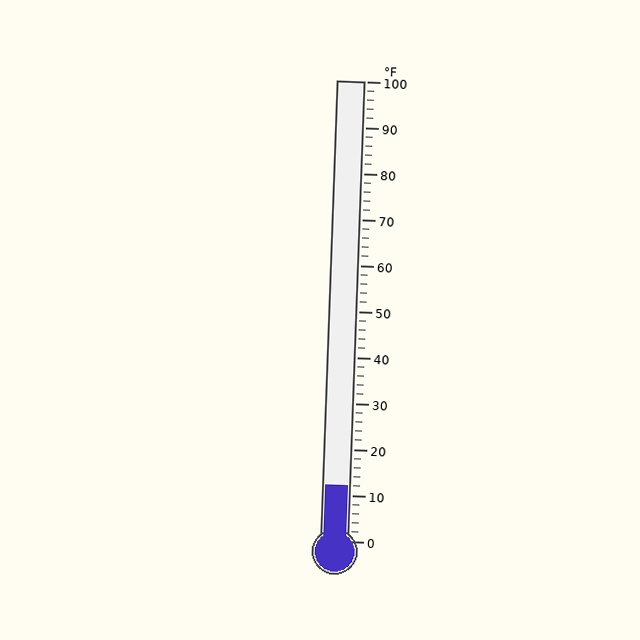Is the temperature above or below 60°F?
The temperature is below 60°F.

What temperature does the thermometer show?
The thermometer shows approximately 12°F.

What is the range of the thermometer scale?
The thermometer scale ranges from 0°F to 100°F.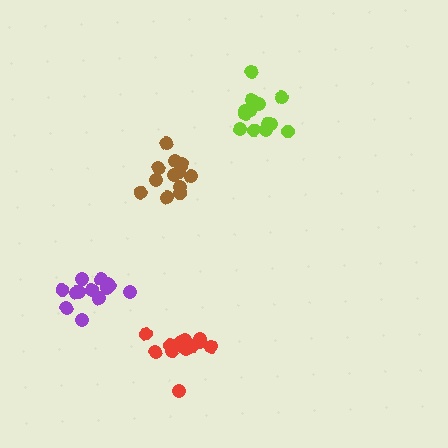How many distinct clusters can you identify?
There are 4 distinct clusters.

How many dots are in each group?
Group 1: 14 dots, Group 2: 12 dots, Group 3: 14 dots, Group 4: 14 dots (54 total).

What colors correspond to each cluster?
The clusters are colored: lime, brown, red, purple.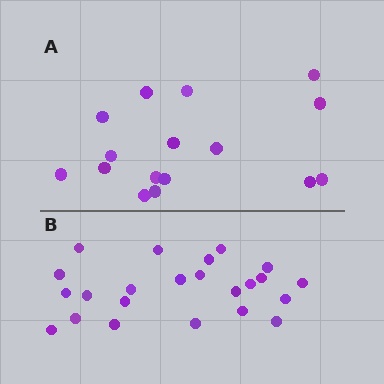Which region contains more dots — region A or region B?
Region B (the bottom region) has more dots.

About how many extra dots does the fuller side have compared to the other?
Region B has roughly 8 or so more dots than region A.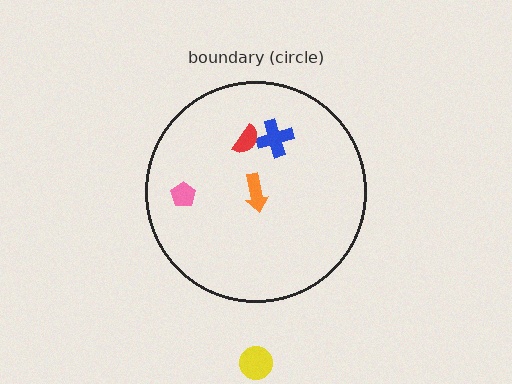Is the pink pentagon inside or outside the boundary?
Inside.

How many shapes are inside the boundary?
4 inside, 1 outside.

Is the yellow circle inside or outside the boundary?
Outside.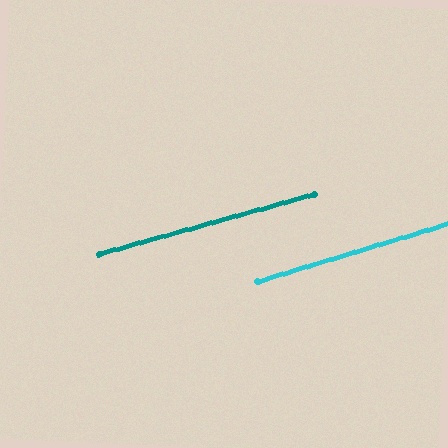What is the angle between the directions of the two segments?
Approximately 2 degrees.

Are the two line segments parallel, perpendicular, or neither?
Parallel — their directions differ by only 1.6°.